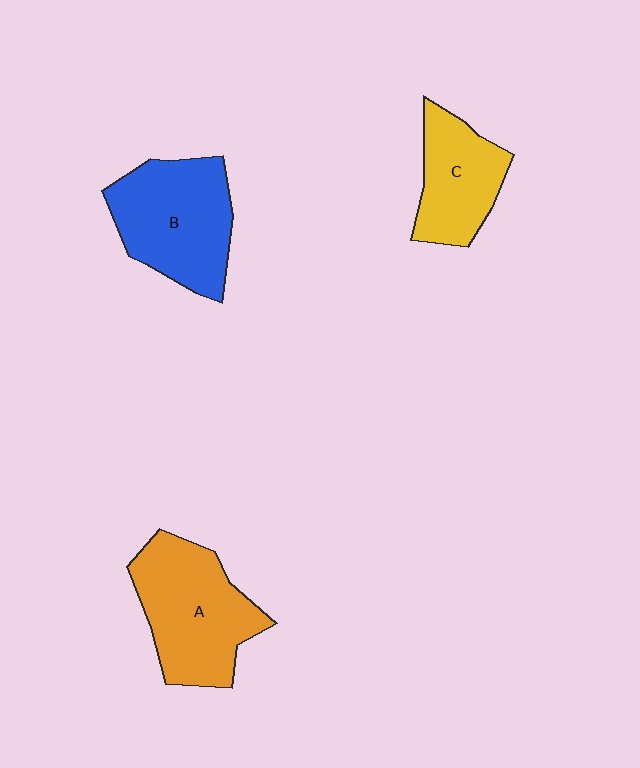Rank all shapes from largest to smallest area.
From largest to smallest: A (orange), B (blue), C (yellow).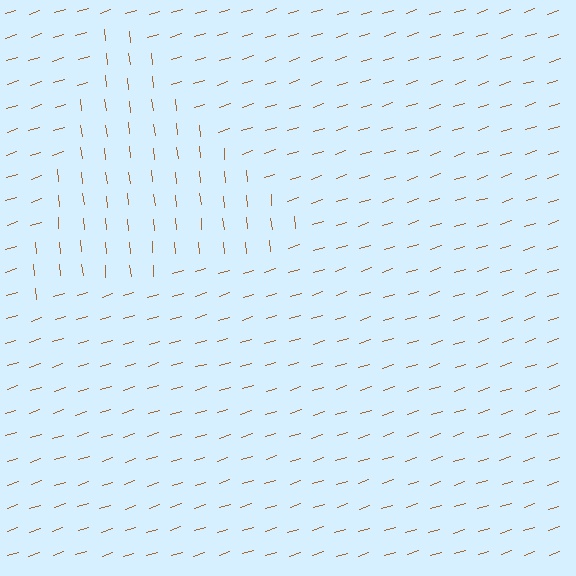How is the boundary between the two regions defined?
The boundary is defined purely by a change in line orientation (approximately 77 degrees difference). All lines are the same color and thickness.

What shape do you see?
I see a triangle.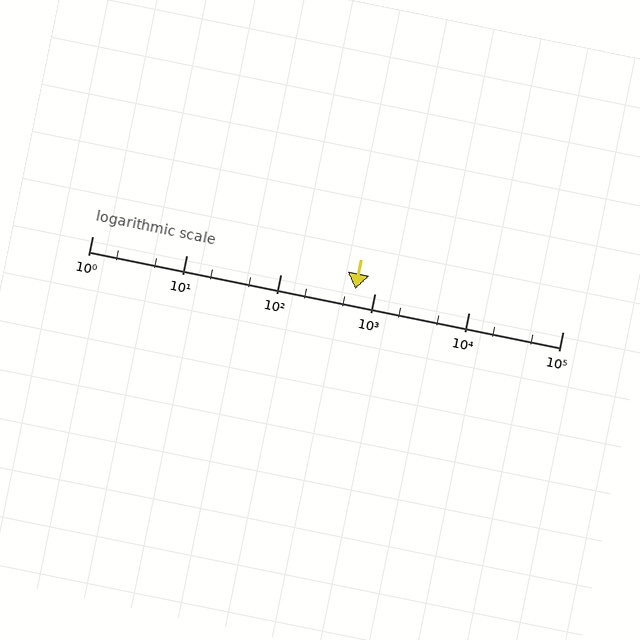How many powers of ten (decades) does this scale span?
The scale spans 5 decades, from 1 to 100000.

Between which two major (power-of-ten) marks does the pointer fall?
The pointer is between 100 and 1000.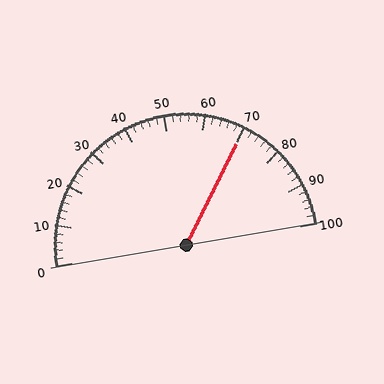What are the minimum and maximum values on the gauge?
The gauge ranges from 0 to 100.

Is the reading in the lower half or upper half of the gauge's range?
The reading is in the upper half of the range (0 to 100).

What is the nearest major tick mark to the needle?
The nearest major tick mark is 70.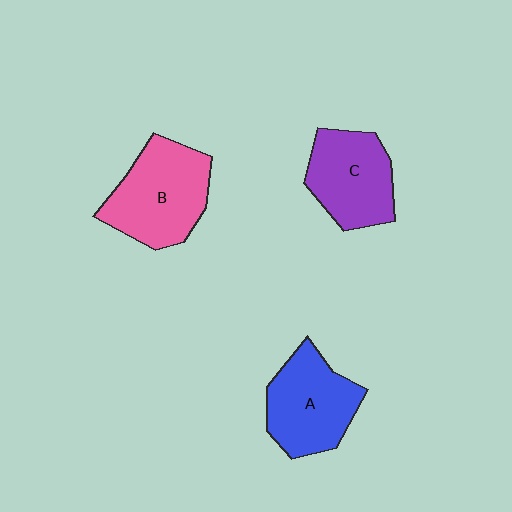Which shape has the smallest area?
Shape C (purple).